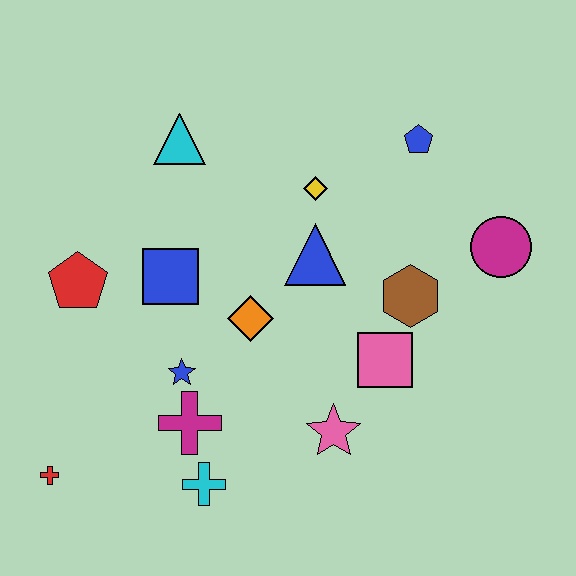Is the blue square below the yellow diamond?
Yes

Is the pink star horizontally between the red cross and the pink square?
Yes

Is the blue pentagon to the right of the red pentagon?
Yes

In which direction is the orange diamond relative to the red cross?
The orange diamond is to the right of the red cross.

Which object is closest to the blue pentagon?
The yellow diamond is closest to the blue pentagon.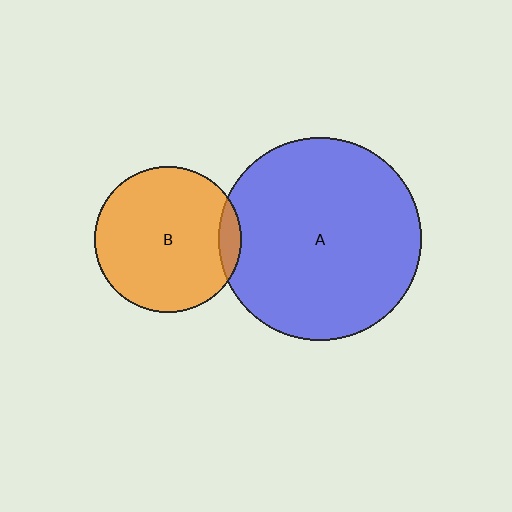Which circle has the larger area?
Circle A (blue).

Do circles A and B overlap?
Yes.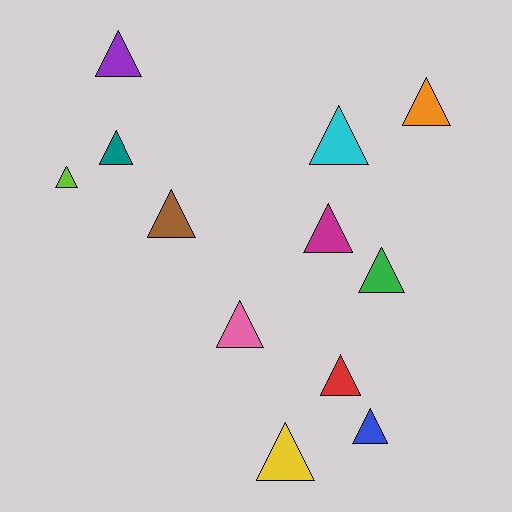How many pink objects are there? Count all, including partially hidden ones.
There is 1 pink object.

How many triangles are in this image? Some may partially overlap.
There are 12 triangles.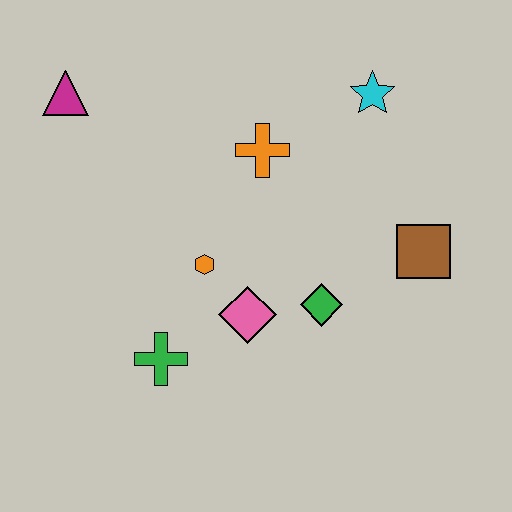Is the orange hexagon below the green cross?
No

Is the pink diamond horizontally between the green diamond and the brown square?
No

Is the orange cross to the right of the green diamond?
No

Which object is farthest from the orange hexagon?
The cyan star is farthest from the orange hexagon.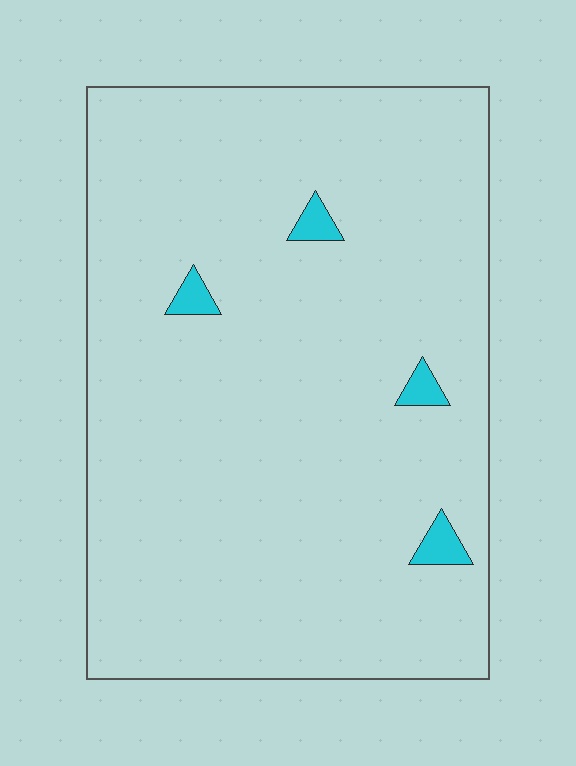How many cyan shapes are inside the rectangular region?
4.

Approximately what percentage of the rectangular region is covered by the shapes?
Approximately 5%.